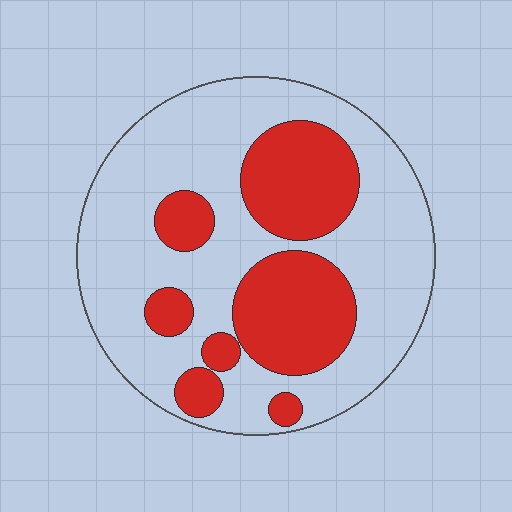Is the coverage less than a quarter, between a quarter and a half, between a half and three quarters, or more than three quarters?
Between a quarter and a half.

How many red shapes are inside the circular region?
7.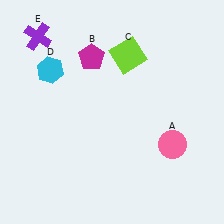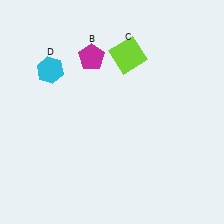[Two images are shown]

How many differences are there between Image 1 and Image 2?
There are 2 differences between the two images.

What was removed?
The purple cross (E), the pink circle (A) were removed in Image 2.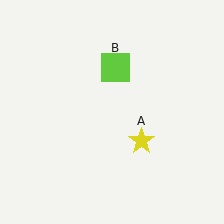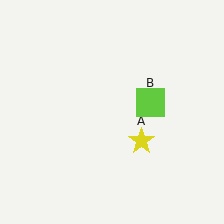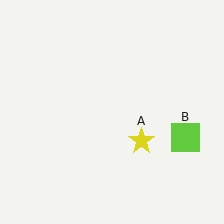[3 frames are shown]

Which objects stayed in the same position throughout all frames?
Yellow star (object A) remained stationary.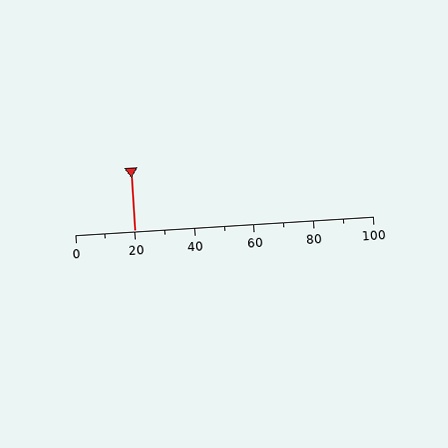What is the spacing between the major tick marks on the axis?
The major ticks are spaced 20 apart.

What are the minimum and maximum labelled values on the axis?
The axis runs from 0 to 100.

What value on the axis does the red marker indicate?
The marker indicates approximately 20.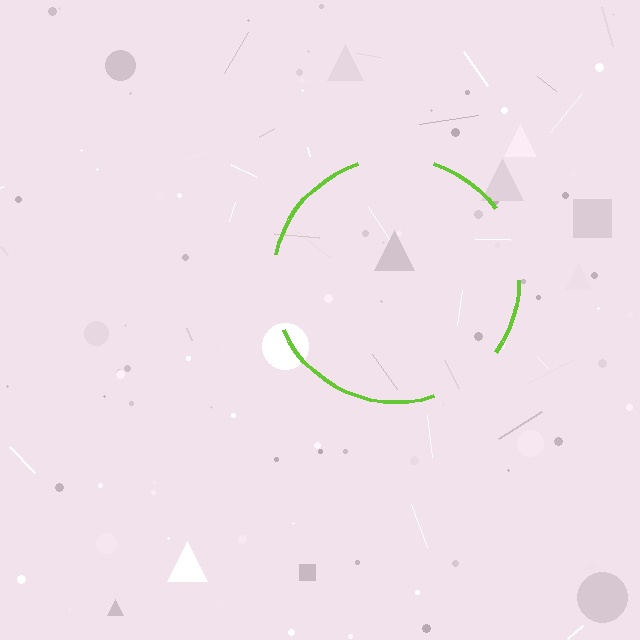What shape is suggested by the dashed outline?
The dashed outline suggests a circle.